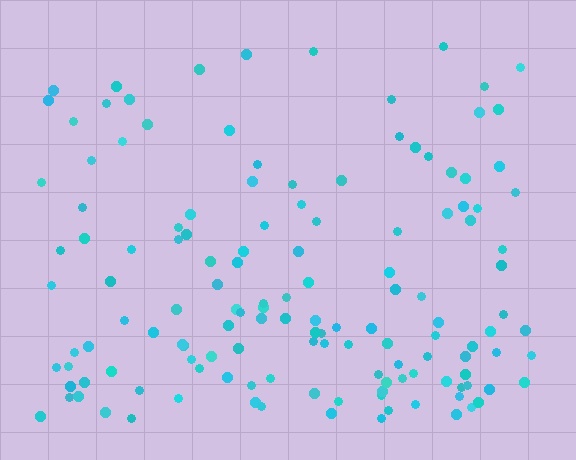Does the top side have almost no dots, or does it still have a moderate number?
Still a moderate number, just noticeably fewer than the bottom.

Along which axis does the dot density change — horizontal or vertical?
Vertical.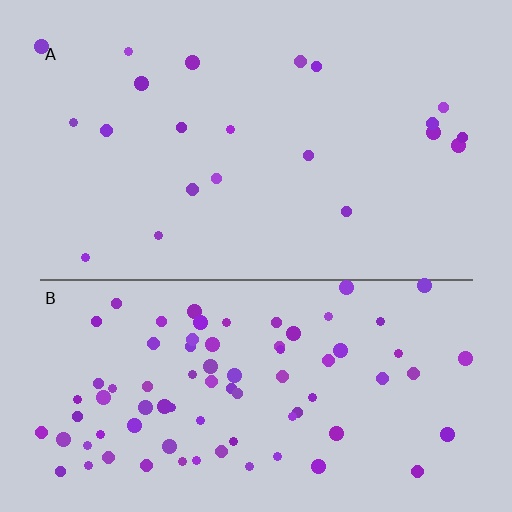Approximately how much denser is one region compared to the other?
Approximately 3.8× — region B over region A.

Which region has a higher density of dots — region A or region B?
B (the bottom).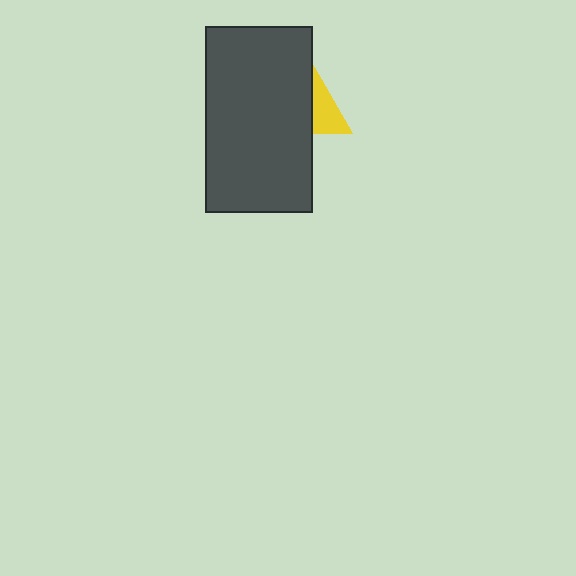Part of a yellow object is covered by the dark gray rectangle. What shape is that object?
It is a triangle.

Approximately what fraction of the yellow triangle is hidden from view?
Roughly 64% of the yellow triangle is hidden behind the dark gray rectangle.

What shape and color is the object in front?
The object in front is a dark gray rectangle.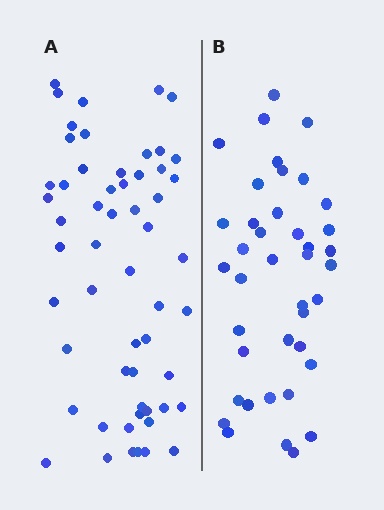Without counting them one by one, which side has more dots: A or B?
Region A (the left region) has more dots.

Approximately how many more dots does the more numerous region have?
Region A has approximately 15 more dots than region B.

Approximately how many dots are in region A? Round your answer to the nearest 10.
About 60 dots. (The exact count is 56, which rounds to 60.)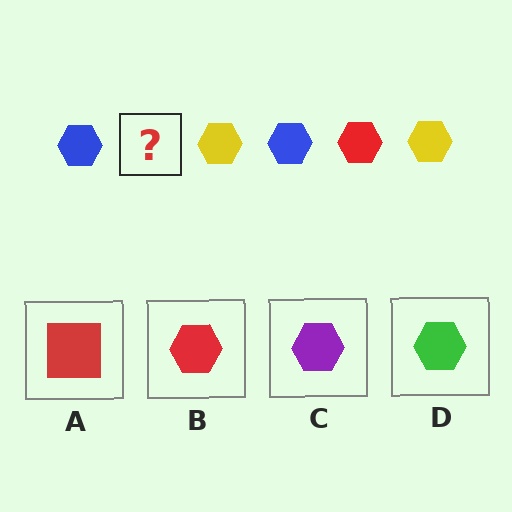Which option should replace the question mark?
Option B.